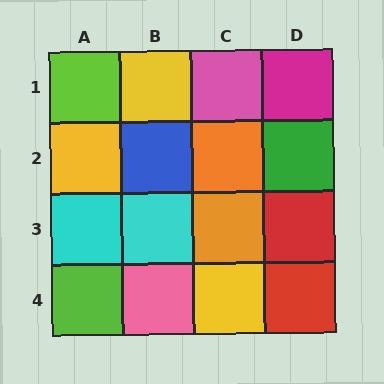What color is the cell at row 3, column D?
Red.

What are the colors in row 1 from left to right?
Lime, yellow, pink, magenta.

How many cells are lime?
2 cells are lime.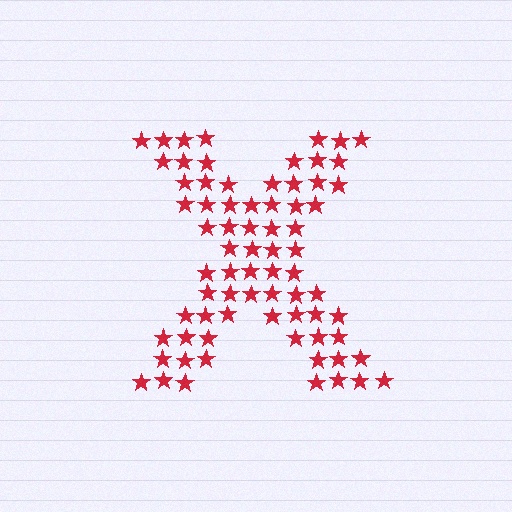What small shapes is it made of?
It is made of small stars.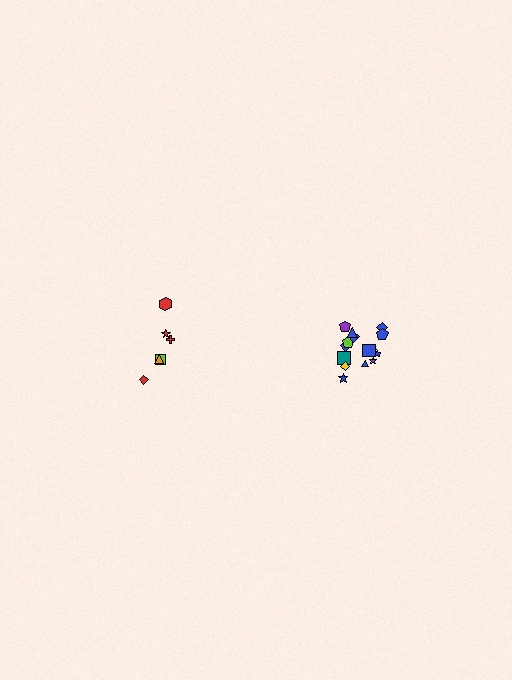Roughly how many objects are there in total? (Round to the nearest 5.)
Roughly 20 objects in total.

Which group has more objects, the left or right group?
The right group.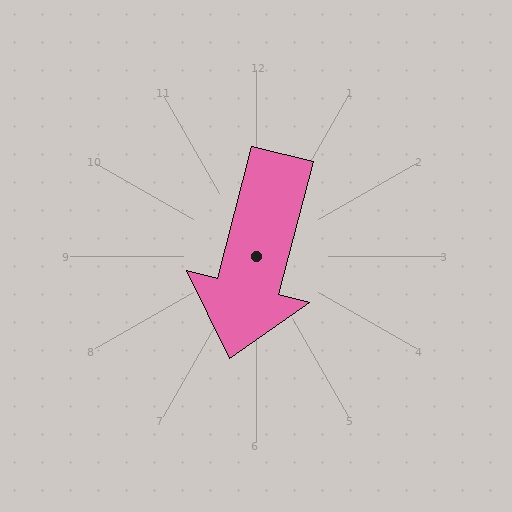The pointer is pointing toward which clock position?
Roughly 6 o'clock.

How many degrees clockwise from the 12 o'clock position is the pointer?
Approximately 195 degrees.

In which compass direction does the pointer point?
South.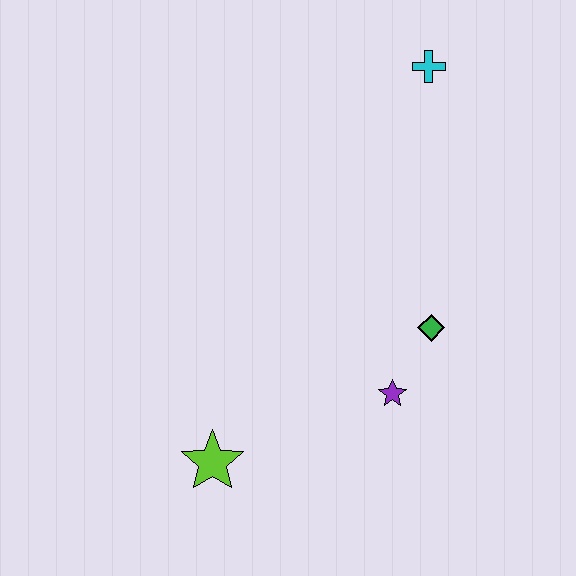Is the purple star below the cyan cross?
Yes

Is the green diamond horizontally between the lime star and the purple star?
No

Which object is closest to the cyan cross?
The green diamond is closest to the cyan cross.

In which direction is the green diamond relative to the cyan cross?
The green diamond is below the cyan cross.